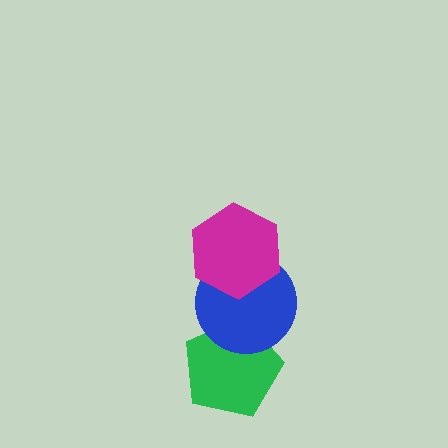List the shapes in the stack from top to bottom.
From top to bottom: the magenta hexagon, the blue circle, the green pentagon.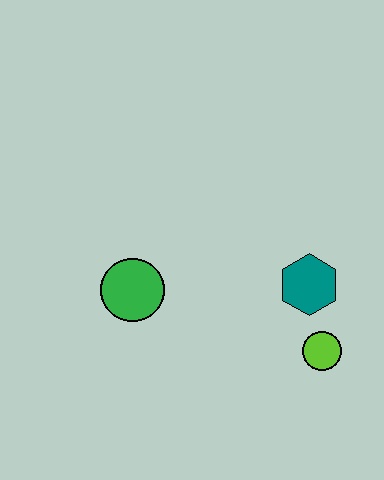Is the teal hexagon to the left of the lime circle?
Yes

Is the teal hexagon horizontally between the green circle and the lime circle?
Yes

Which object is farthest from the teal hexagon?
The green circle is farthest from the teal hexagon.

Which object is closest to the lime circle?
The teal hexagon is closest to the lime circle.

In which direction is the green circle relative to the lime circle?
The green circle is to the left of the lime circle.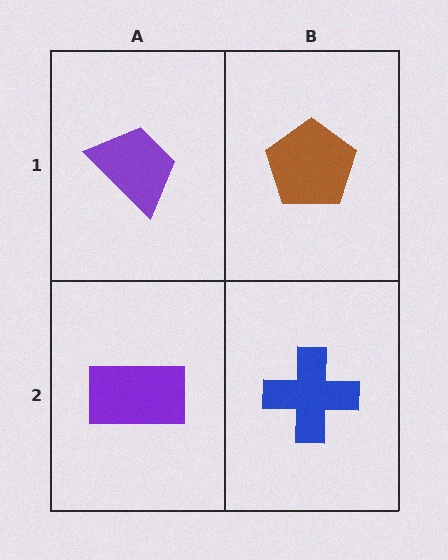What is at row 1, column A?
A purple trapezoid.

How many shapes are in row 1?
2 shapes.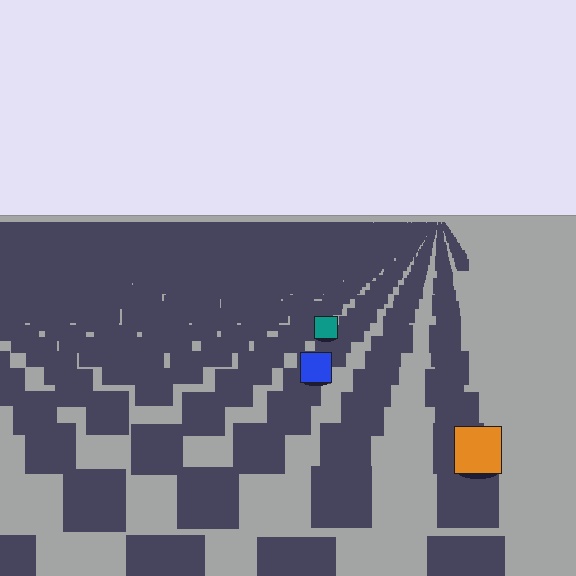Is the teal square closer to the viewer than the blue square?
No. The blue square is closer — you can tell from the texture gradient: the ground texture is coarser near it.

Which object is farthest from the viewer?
The teal square is farthest from the viewer. It appears smaller and the ground texture around it is denser.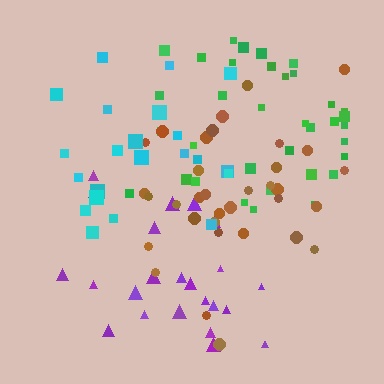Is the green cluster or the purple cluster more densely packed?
Green.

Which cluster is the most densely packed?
Green.